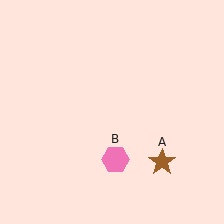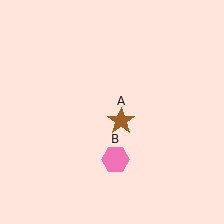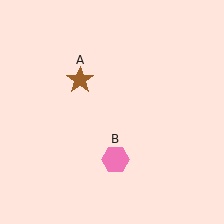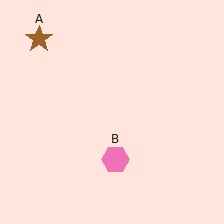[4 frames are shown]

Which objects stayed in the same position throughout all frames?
Pink hexagon (object B) remained stationary.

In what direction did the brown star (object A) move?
The brown star (object A) moved up and to the left.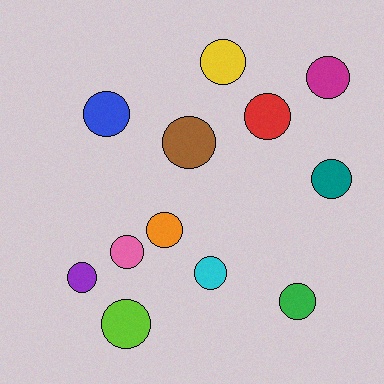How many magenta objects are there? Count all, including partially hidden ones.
There is 1 magenta object.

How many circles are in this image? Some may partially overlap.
There are 12 circles.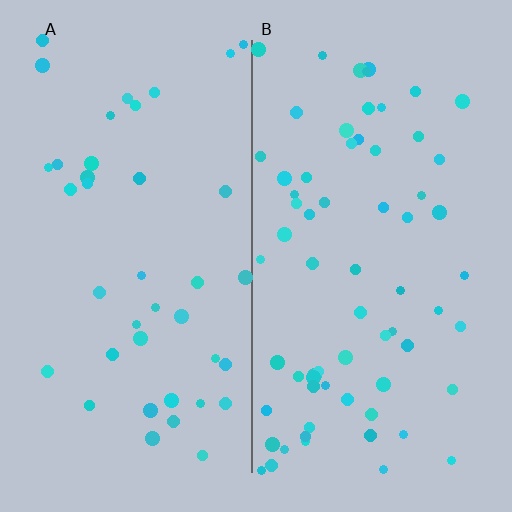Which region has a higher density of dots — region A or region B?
B (the right).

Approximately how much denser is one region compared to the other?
Approximately 1.7× — region B over region A.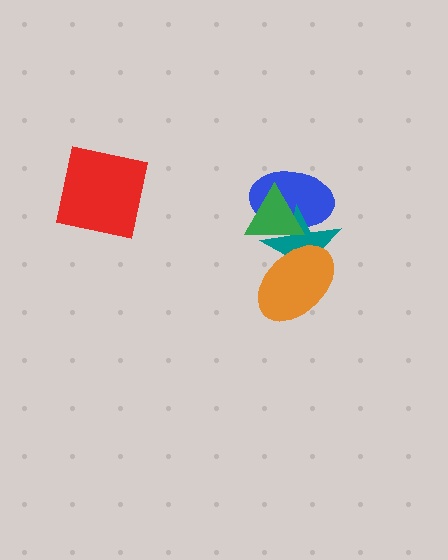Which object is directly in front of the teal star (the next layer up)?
The orange ellipse is directly in front of the teal star.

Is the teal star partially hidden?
Yes, it is partially covered by another shape.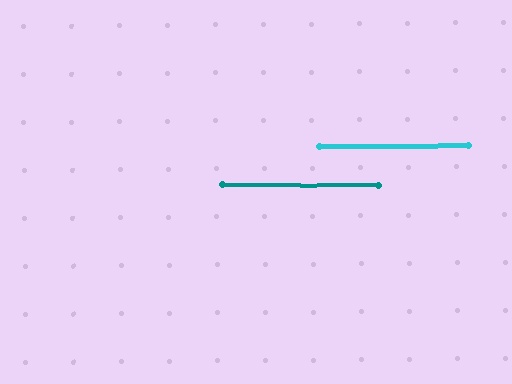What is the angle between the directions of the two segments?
Approximately 1 degree.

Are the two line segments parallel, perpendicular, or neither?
Parallel — their directions differ by only 0.6°.